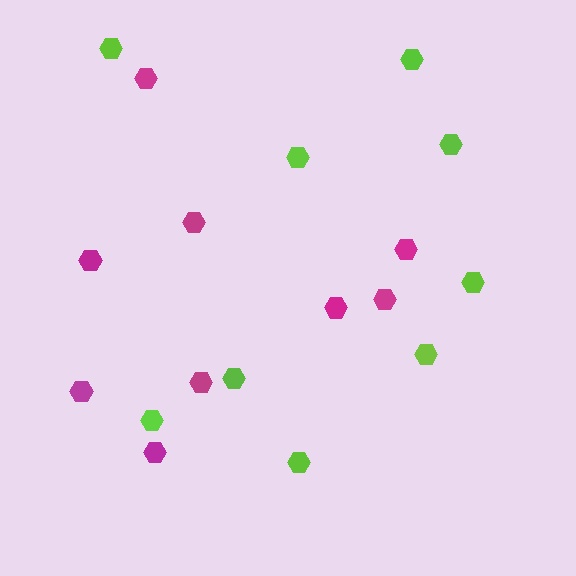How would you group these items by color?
There are 2 groups: one group of magenta hexagons (9) and one group of lime hexagons (9).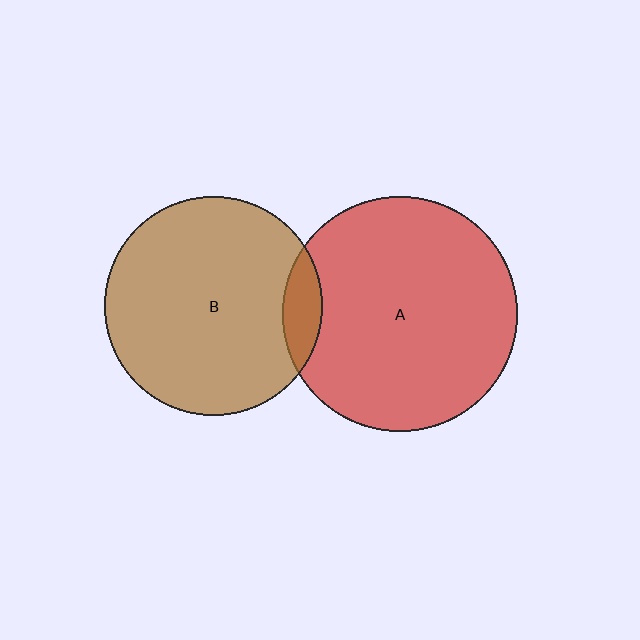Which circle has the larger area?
Circle A (red).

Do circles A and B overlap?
Yes.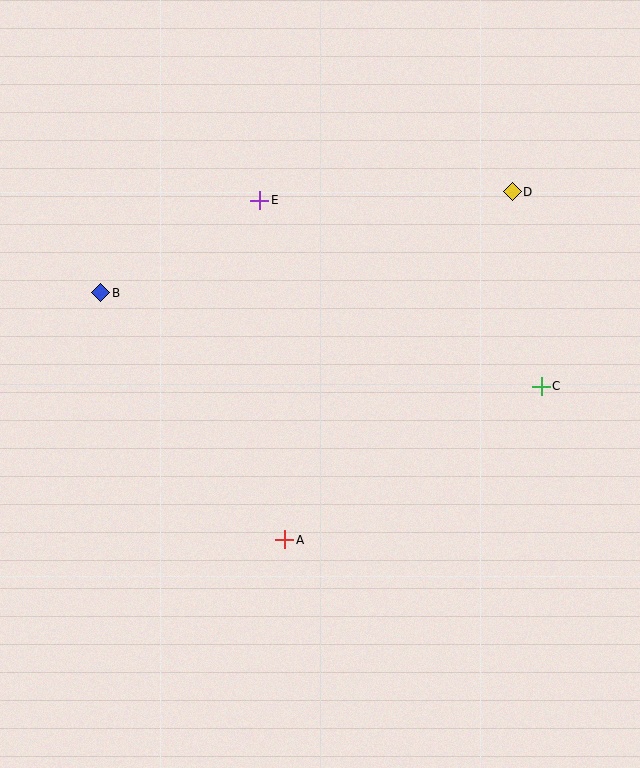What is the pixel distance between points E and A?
The distance between E and A is 341 pixels.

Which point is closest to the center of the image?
Point A at (285, 540) is closest to the center.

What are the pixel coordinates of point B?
Point B is at (101, 293).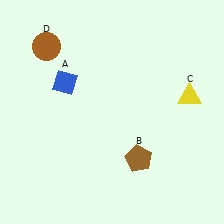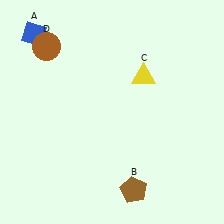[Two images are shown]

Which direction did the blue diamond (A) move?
The blue diamond (A) moved up.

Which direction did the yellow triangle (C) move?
The yellow triangle (C) moved left.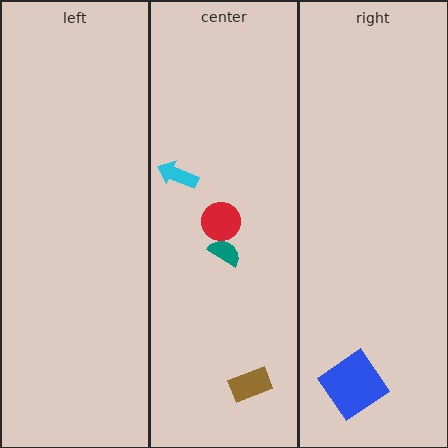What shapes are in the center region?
The cyan arrow, the brown rectangle, the teal semicircle, the red circle.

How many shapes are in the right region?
1.